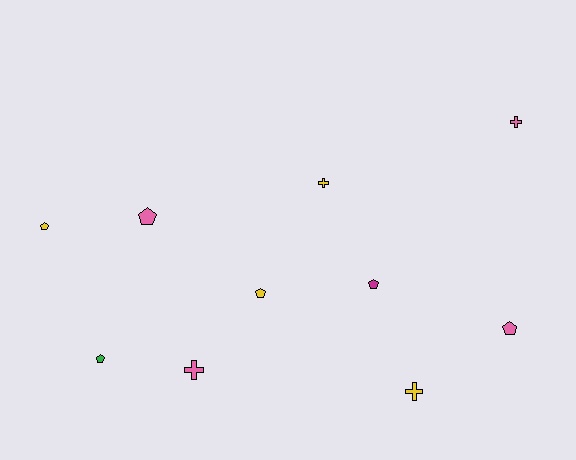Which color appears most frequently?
Yellow, with 4 objects.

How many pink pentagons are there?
There are 2 pink pentagons.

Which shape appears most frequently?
Pentagon, with 6 objects.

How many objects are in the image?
There are 10 objects.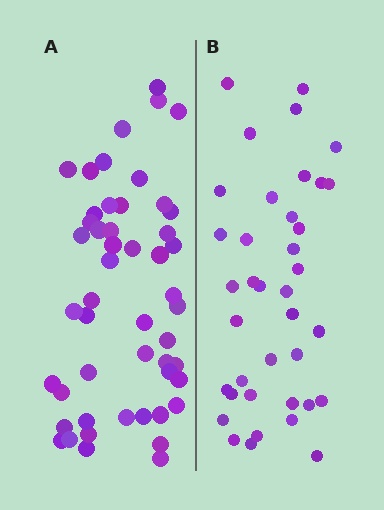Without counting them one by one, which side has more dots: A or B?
Region A (the left region) has more dots.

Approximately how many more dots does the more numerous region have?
Region A has roughly 12 or so more dots than region B.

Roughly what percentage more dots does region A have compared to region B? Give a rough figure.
About 30% more.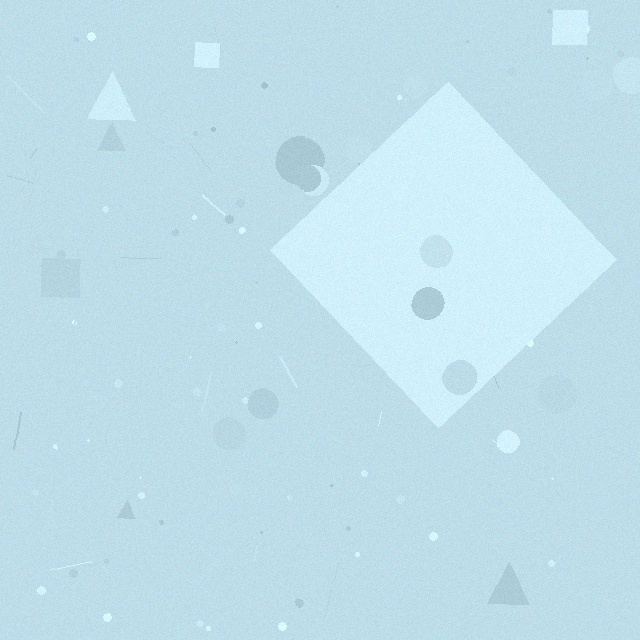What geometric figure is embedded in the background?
A diamond is embedded in the background.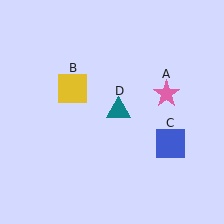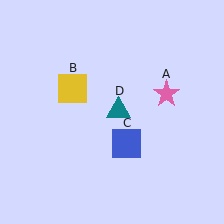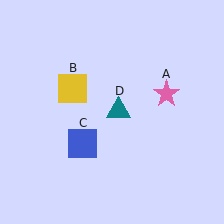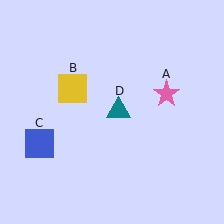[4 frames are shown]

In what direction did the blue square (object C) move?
The blue square (object C) moved left.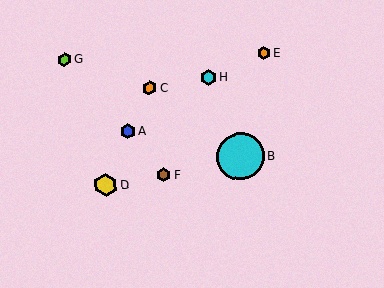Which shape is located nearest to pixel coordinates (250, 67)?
The orange hexagon (labeled E) at (264, 53) is nearest to that location.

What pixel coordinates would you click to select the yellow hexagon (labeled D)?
Click at (106, 185) to select the yellow hexagon D.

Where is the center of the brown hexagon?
The center of the brown hexagon is at (164, 175).